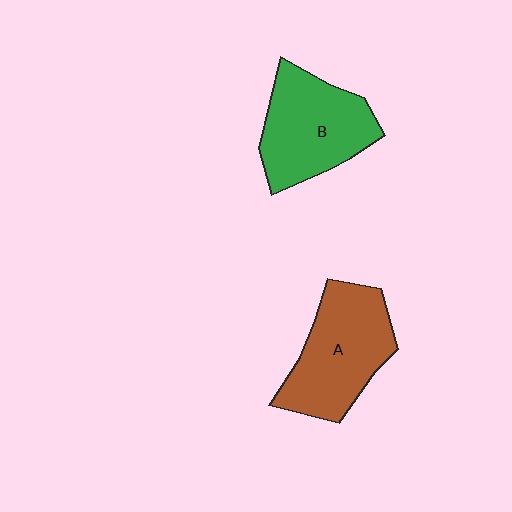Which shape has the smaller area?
Shape B (green).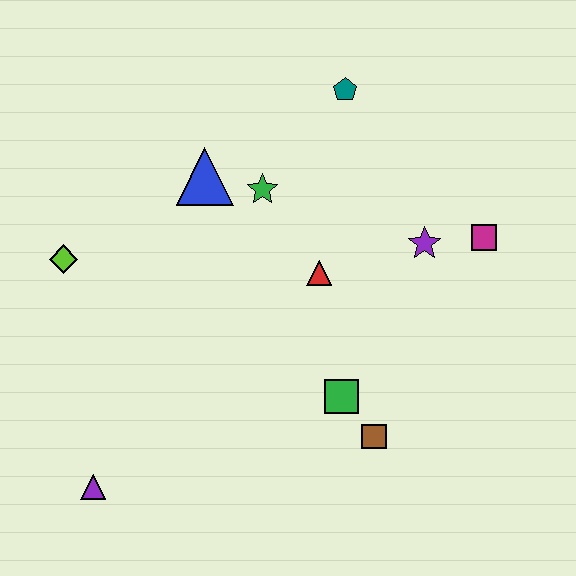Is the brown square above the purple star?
No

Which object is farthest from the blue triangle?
The purple triangle is farthest from the blue triangle.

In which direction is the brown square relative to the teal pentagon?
The brown square is below the teal pentagon.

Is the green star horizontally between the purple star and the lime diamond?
Yes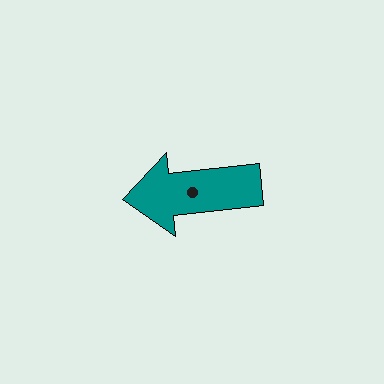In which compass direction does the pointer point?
West.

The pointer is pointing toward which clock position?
Roughly 9 o'clock.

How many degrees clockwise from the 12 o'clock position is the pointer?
Approximately 264 degrees.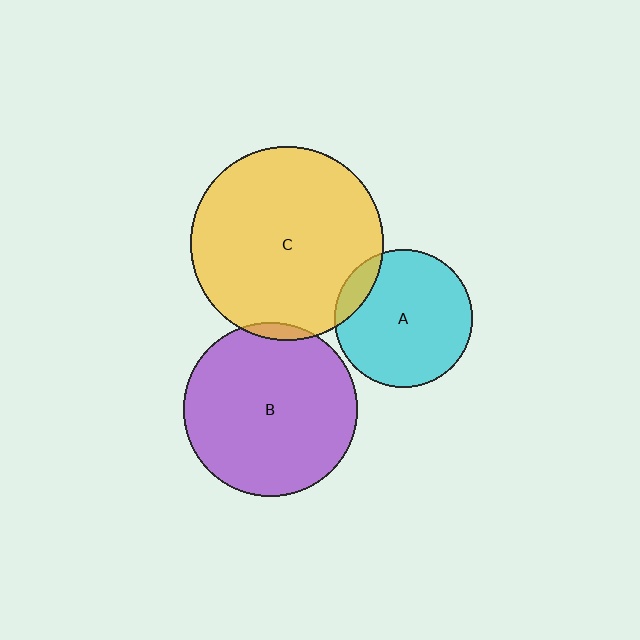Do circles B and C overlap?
Yes.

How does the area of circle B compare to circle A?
Approximately 1.6 times.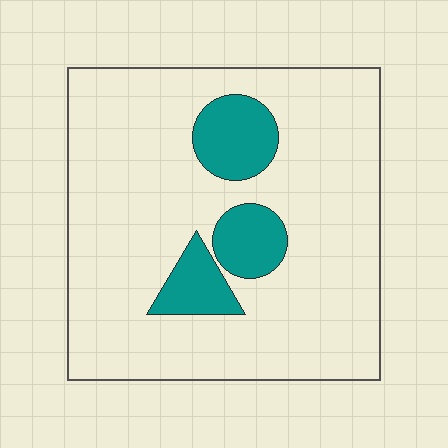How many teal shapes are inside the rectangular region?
3.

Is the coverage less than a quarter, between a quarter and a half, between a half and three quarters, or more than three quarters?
Less than a quarter.